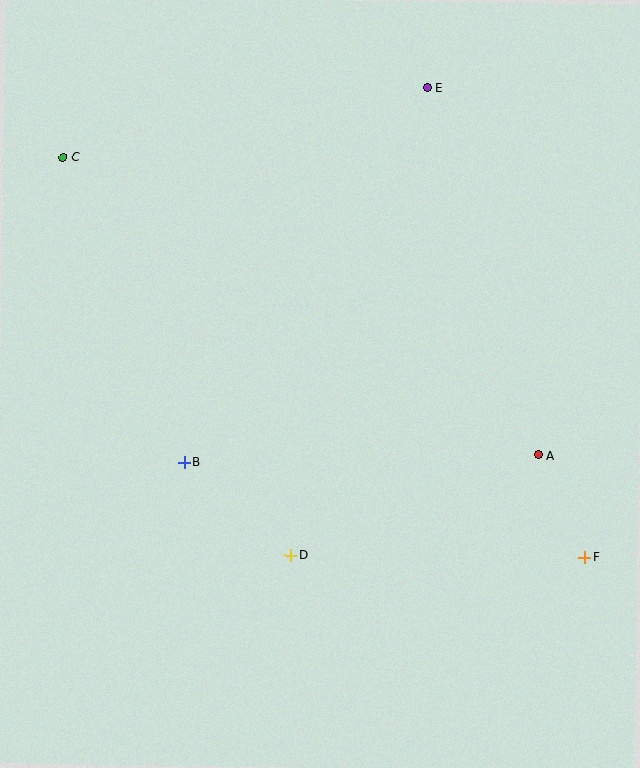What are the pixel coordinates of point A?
Point A is at (538, 455).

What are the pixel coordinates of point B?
Point B is at (184, 462).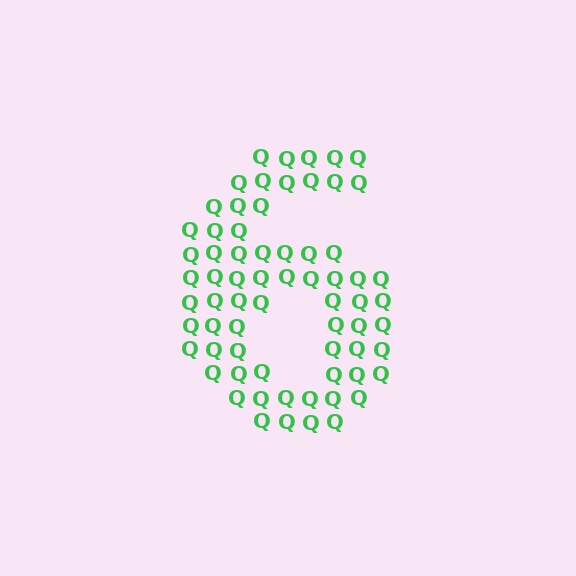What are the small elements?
The small elements are letter Q's.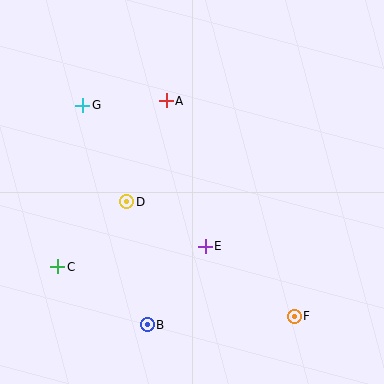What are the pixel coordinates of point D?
Point D is at (127, 202).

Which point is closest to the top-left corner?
Point G is closest to the top-left corner.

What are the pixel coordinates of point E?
Point E is at (205, 246).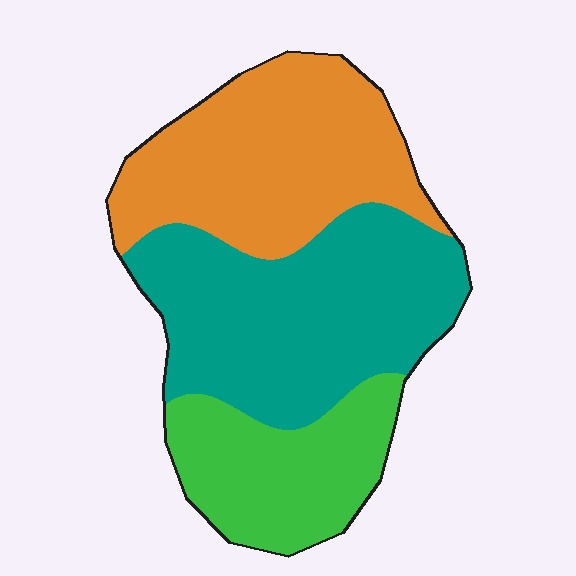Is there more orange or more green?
Orange.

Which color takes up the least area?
Green, at roughly 25%.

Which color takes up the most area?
Teal, at roughly 40%.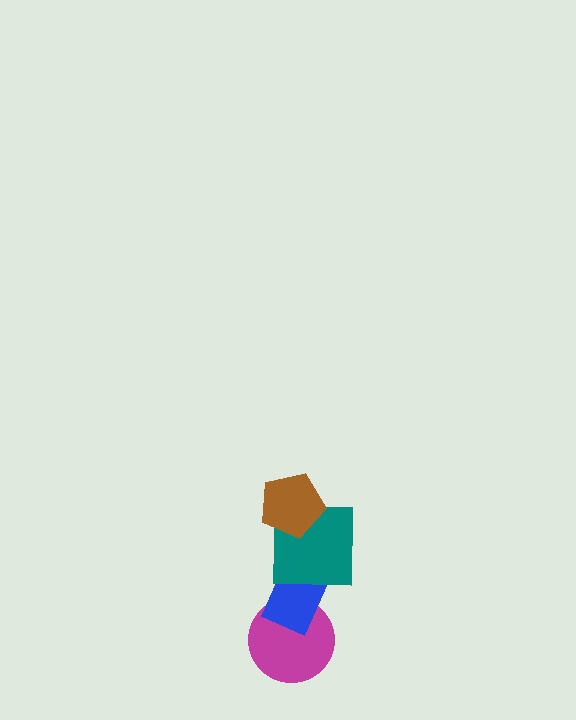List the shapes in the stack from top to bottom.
From top to bottom: the brown pentagon, the teal square, the blue rectangle, the magenta circle.